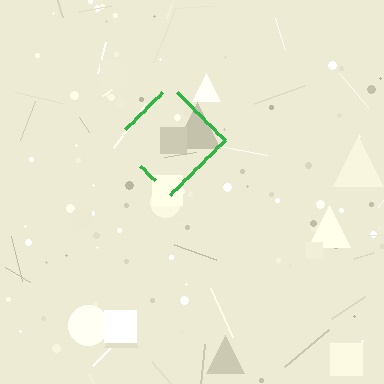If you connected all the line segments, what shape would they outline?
They would outline a diamond.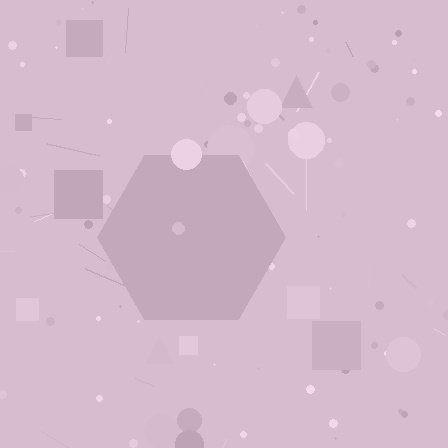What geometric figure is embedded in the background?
A hexagon is embedded in the background.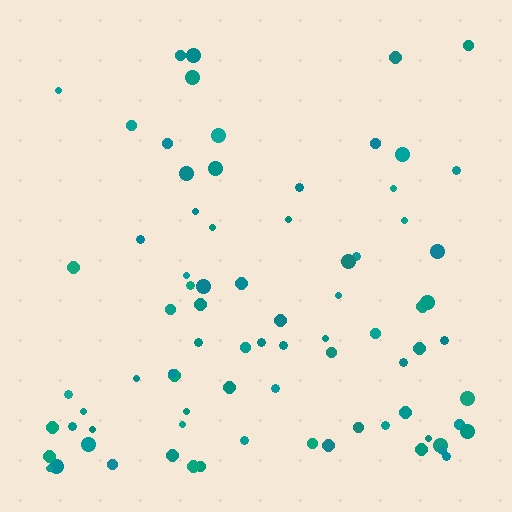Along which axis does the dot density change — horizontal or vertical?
Vertical.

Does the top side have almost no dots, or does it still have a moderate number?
Still a moderate number, just noticeably fewer than the bottom.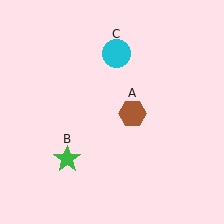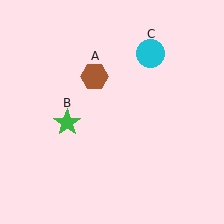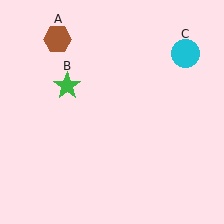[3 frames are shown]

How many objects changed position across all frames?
3 objects changed position: brown hexagon (object A), green star (object B), cyan circle (object C).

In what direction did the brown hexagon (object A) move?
The brown hexagon (object A) moved up and to the left.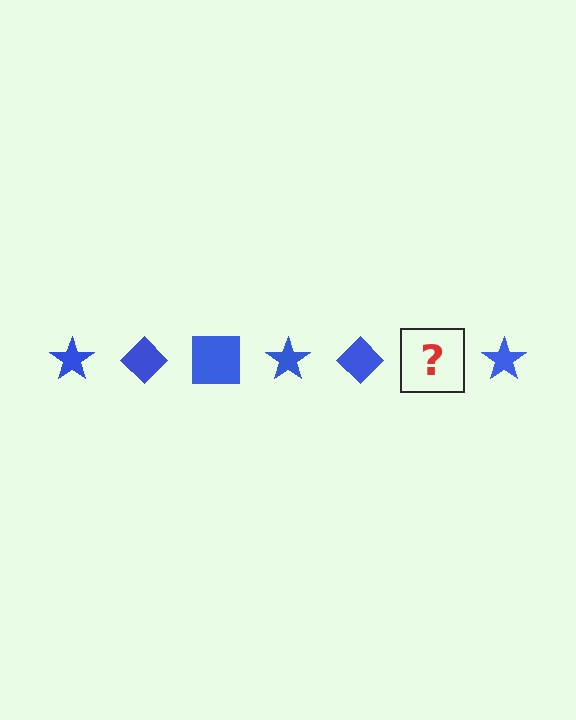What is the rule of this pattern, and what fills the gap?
The rule is that the pattern cycles through star, diamond, square shapes in blue. The gap should be filled with a blue square.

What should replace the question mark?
The question mark should be replaced with a blue square.